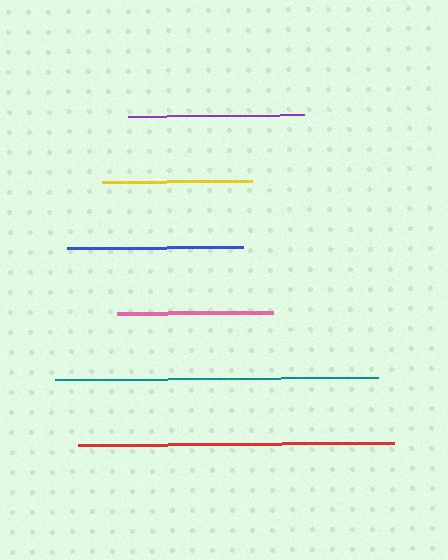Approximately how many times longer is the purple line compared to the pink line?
The purple line is approximately 1.1 times the length of the pink line.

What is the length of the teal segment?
The teal segment is approximately 323 pixels long.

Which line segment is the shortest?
The yellow line is the shortest at approximately 150 pixels.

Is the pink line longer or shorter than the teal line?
The teal line is longer than the pink line.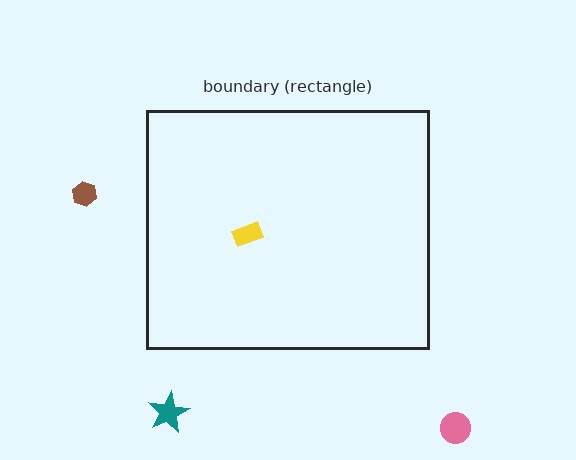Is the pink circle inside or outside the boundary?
Outside.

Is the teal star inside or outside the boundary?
Outside.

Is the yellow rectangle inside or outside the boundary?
Inside.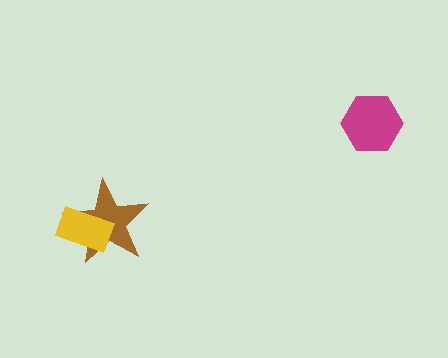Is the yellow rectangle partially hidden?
No, no other shape covers it.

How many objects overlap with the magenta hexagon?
0 objects overlap with the magenta hexagon.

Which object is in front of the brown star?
The yellow rectangle is in front of the brown star.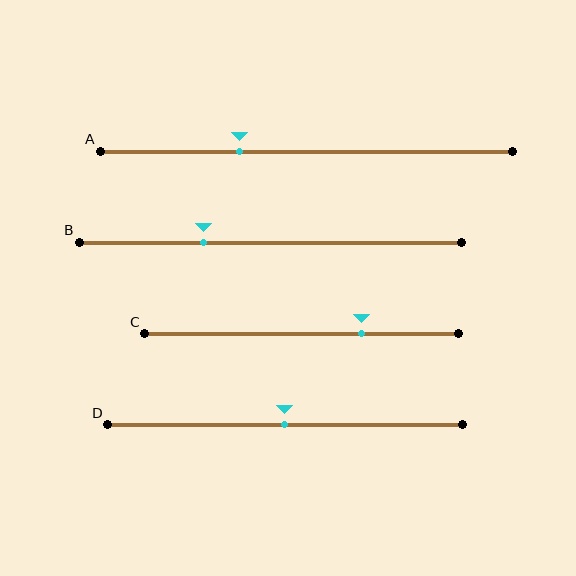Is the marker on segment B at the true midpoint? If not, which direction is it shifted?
No, the marker on segment B is shifted to the left by about 18% of the segment length.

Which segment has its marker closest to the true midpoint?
Segment D has its marker closest to the true midpoint.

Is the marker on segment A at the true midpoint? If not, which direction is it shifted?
No, the marker on segment A is shifted to the left by about 16% of the segment length.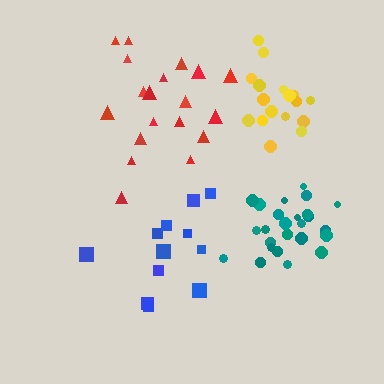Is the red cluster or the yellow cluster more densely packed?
Yellow.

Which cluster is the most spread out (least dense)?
Red.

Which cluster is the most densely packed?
Teal.